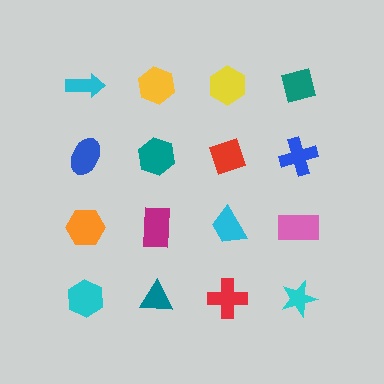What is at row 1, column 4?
A teal square.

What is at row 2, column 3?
A red diamond.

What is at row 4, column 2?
A teal triangle.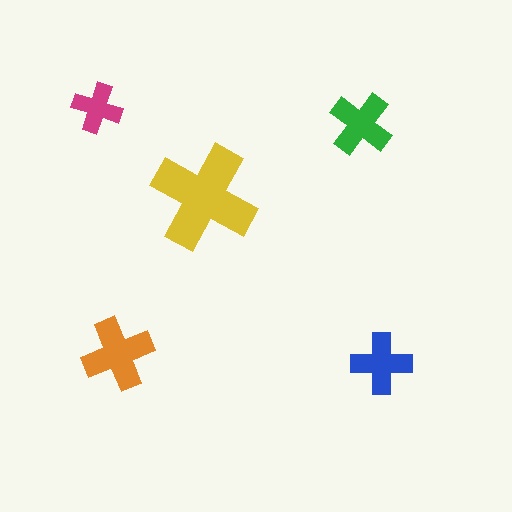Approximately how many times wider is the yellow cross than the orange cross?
About 1.5 times wider.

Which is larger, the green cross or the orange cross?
The orange one.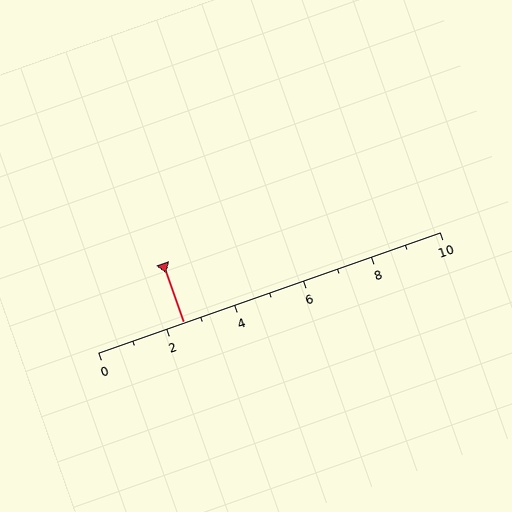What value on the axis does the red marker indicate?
The marker indicates approximately 2.5.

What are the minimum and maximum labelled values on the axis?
The axis runs from 0 to 10.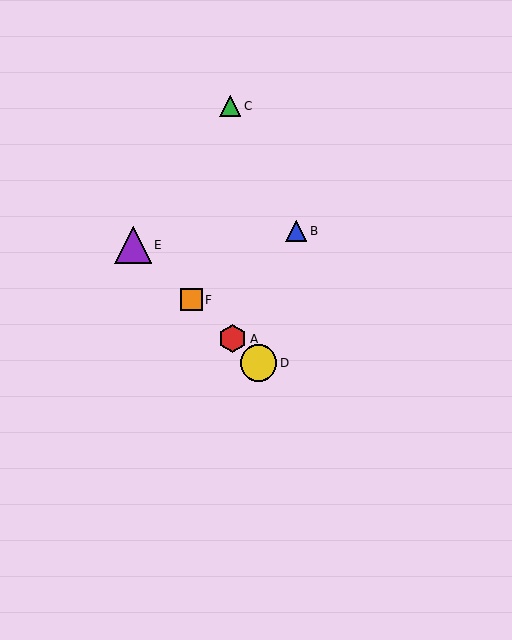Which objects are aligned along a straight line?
Objects A, D, E, F are aligned along a straight line.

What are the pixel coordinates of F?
Object F is at (191, 300).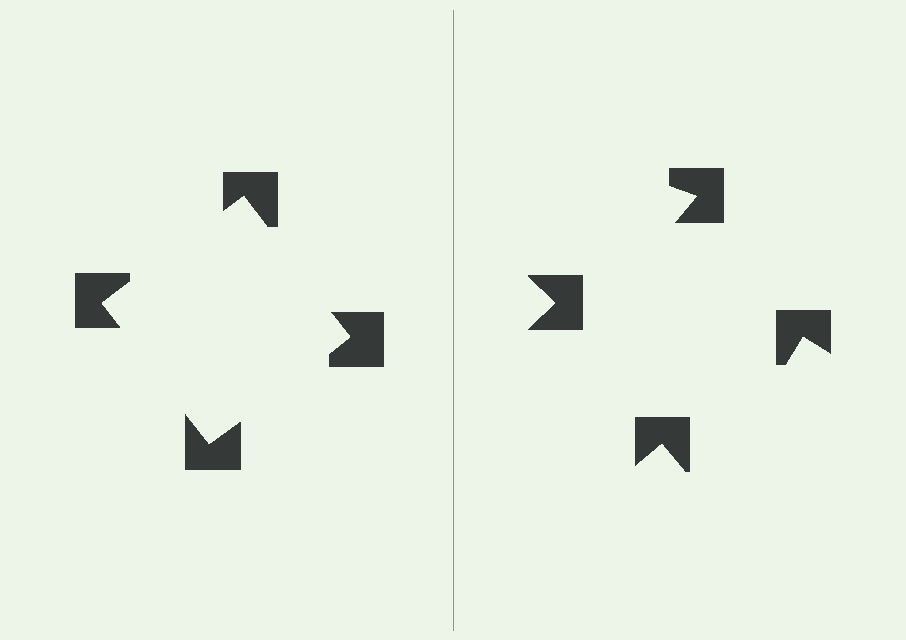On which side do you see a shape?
An illusory square appears on the left side. On the right side the wedge cuts are rotated, so no coherent shape forms.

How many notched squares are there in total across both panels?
8 — 4 on each side.